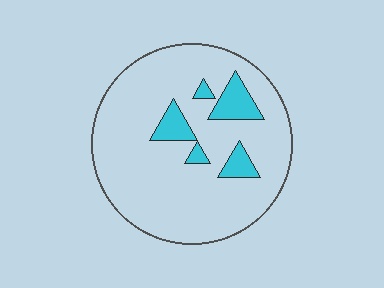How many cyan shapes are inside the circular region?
5.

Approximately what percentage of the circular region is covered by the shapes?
Approximately 10%.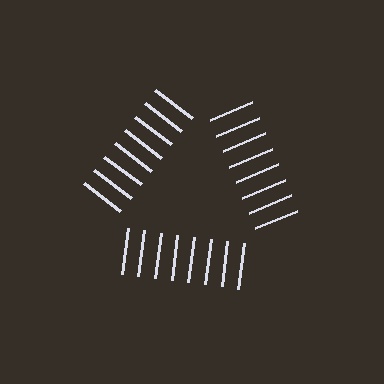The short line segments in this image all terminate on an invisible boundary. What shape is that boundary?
An illusory triangle — the line segments terminate on its edges but no continuous stroke is drawn.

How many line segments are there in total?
24 — 8 along each of the 3 edges.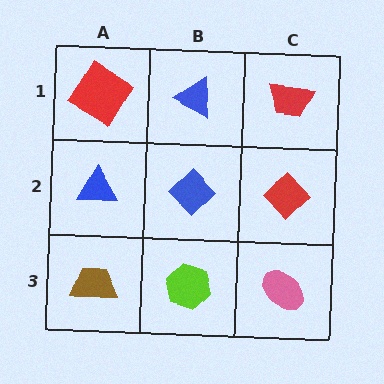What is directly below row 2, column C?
A pink ellipse.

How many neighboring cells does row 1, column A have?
2.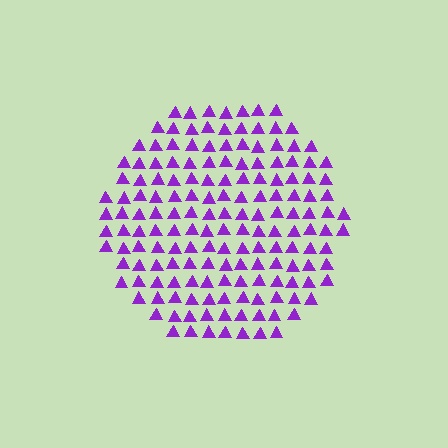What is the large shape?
The large shape is a circle.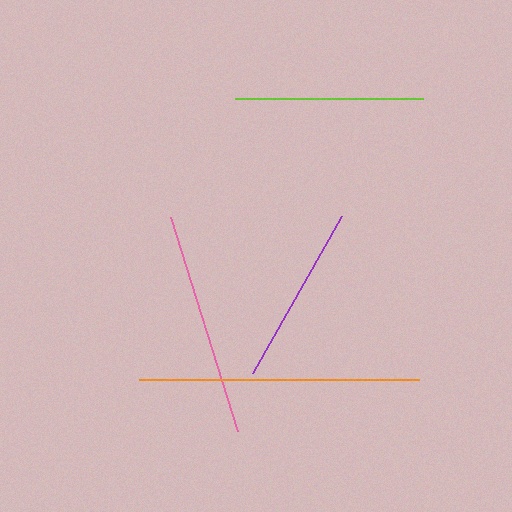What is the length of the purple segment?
The purple segment is approximately 181 pixels long.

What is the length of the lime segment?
The lime segment is approximately 188 pixels long.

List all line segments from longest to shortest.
From longest to shortest: orange, pink, lime, purple.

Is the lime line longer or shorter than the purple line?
The lime line is longer than the purple line.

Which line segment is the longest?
The orange line is the longest at approximately 279 pixels.